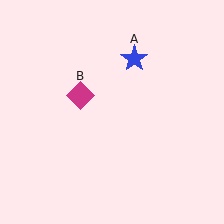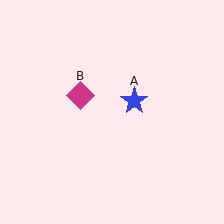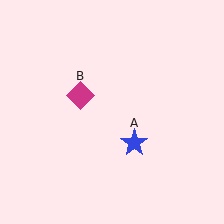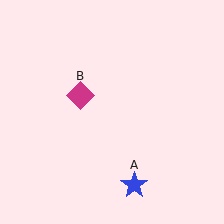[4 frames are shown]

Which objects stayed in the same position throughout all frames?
Magenta diamond (object B) remained stationary.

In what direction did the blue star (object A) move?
The blue star (object A) moved down.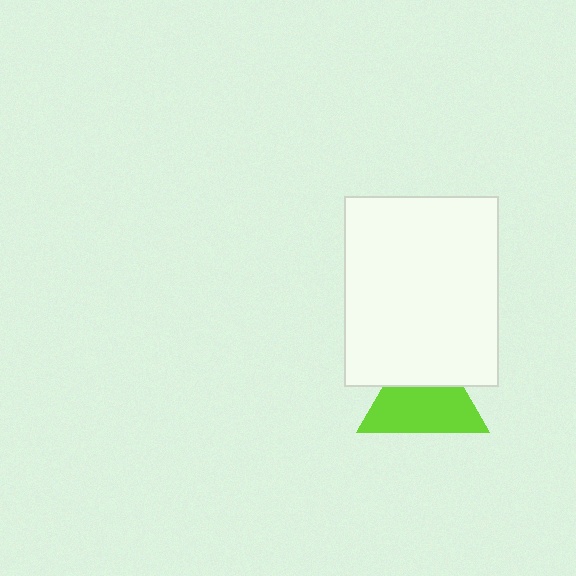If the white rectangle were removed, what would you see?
You would see the complete lime triangle.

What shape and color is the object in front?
The object in front is a white rectangle.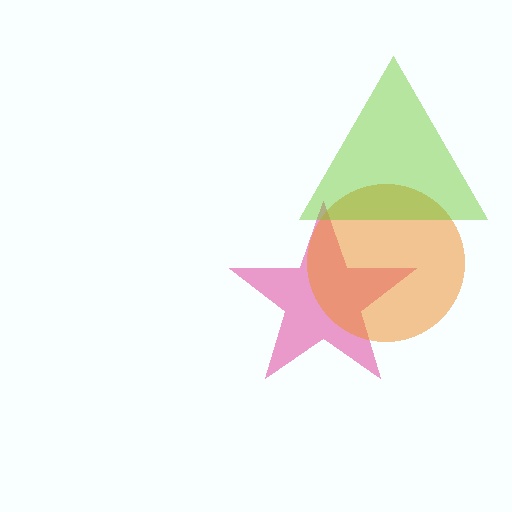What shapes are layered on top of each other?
The layered shapes are: a magenta star, an orange circle, a lime triangle.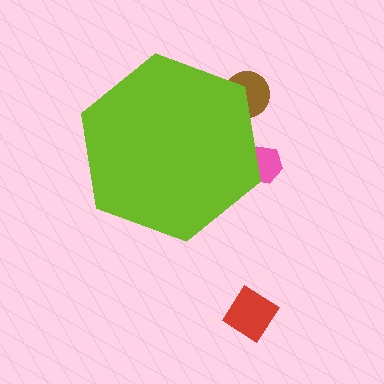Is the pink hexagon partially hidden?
Yes, the pink hexagon is partially hidden behind the lime hexagon.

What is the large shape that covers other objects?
A lime hexagon.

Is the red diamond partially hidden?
No, the red diamond is fully visible.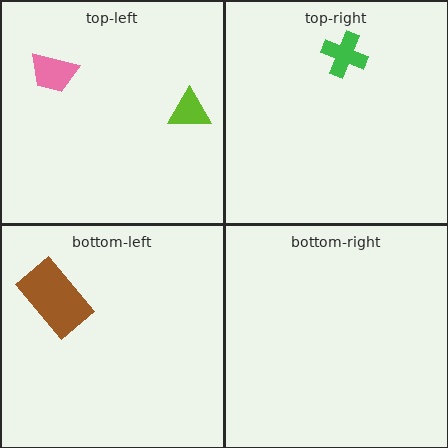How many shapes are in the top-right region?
1.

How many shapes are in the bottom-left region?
1.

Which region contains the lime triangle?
The top-left region.